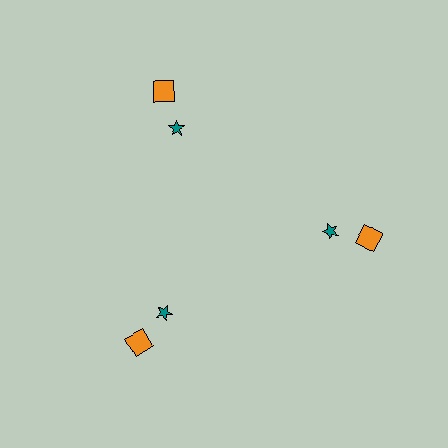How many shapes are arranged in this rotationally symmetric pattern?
There are 6 shapes, arranged in 3 groups of 2.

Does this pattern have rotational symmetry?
Yes, this pattern has 3-fold rotational symmetry. It looks the same after rotating 120 degrees around the center.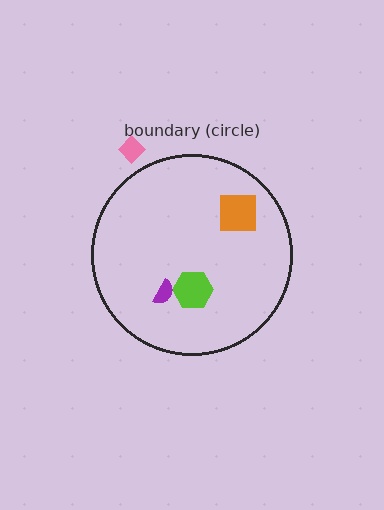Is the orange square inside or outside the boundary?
Inside.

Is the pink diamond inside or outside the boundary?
Outside.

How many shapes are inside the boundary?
3 inside, 1 outside.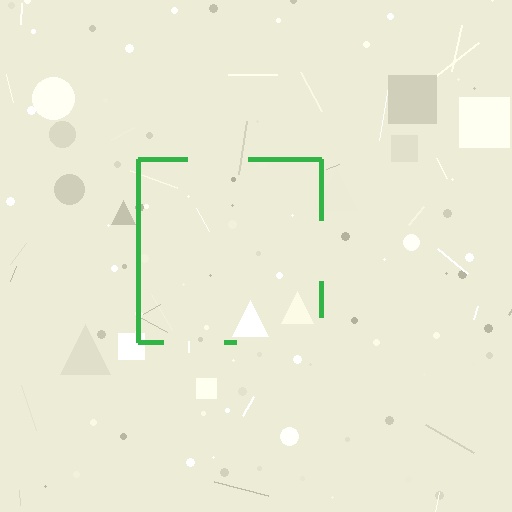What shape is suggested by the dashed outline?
The dashed outline suggests a square.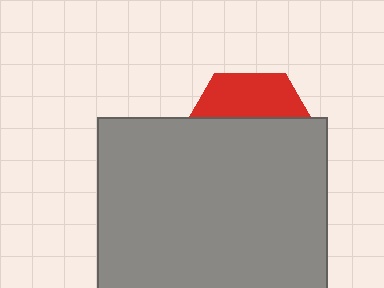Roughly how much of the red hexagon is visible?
A small part of it is visible (roughly 33%).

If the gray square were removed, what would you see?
You would see the complete red hexagon.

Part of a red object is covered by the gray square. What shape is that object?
It is a hexagon.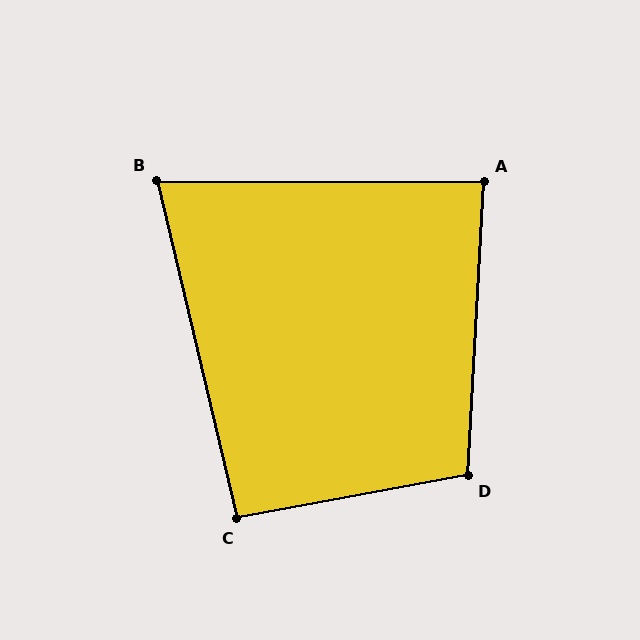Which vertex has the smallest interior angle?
B, at approximately 76 degrees.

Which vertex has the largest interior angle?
D, at approximately 104 degrees.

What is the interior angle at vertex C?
Approximately 93 degrees (approximately right).